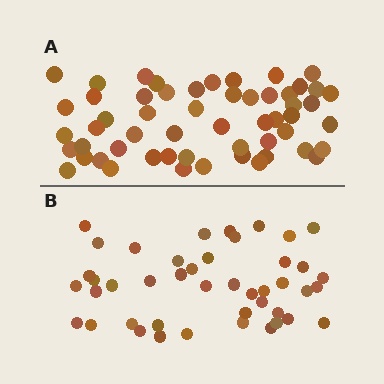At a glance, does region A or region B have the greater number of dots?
Region A (the top region) has more dots.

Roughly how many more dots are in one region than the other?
Region A has roughly 12 or so more dots than region B.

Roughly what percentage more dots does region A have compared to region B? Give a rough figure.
About 25% more.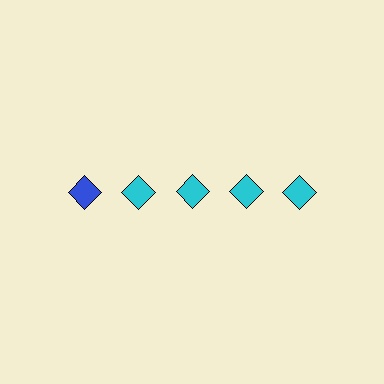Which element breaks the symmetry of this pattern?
The blue diamond in the top row, leftmost column breaks the symmetry. All other shapes are cyan diamonds.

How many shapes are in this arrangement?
There are 5 shapes arranged in a grid pattern.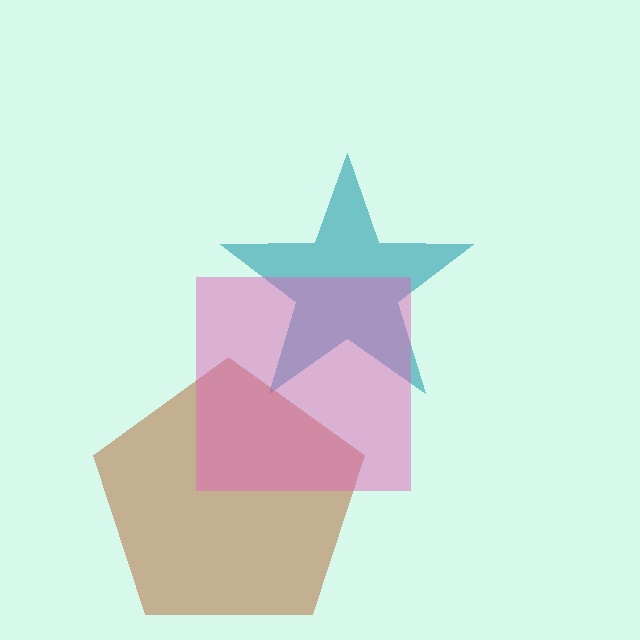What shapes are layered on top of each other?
The layered shapes are: a teal star, a brown pentagon, a pink square.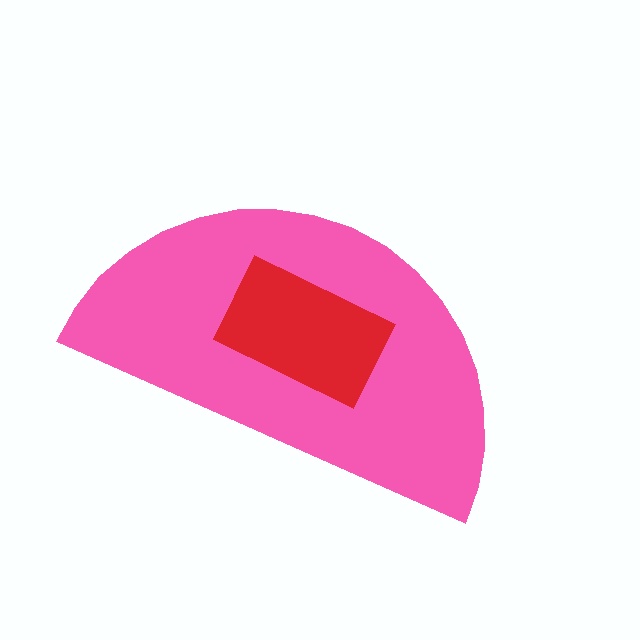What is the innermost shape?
The red rectangle.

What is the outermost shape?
The pink semicircle.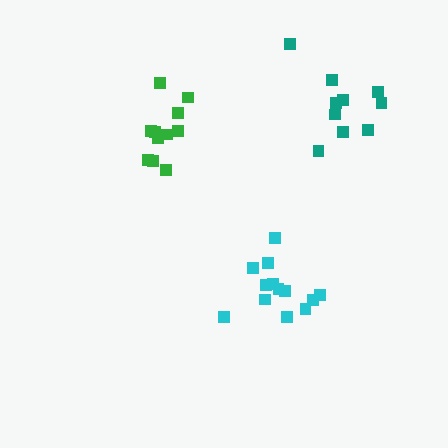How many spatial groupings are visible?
There are 3 spatial groupings.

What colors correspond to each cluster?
The clusters are colored: cyan, green, teal.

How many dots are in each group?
Group 1: 13 dots, Group 2: 11 dots, Group 3: 10 dots (34 total).